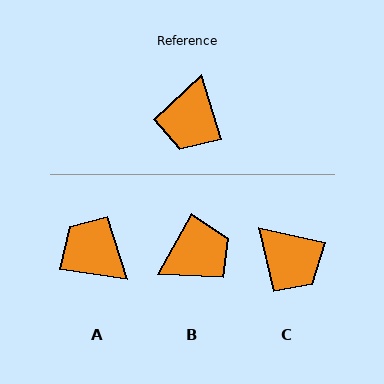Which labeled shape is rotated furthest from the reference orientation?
B, about 133 degrees away.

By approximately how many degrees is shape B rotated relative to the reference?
Approximately 133 degrees counter-clockwise.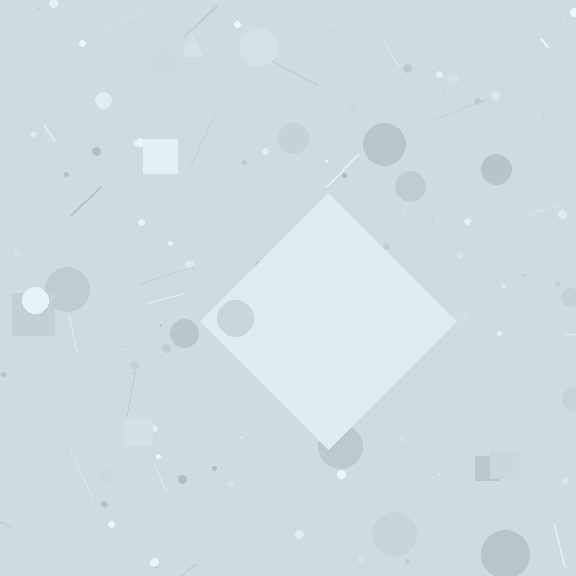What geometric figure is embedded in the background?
A diamond is embedded in the background.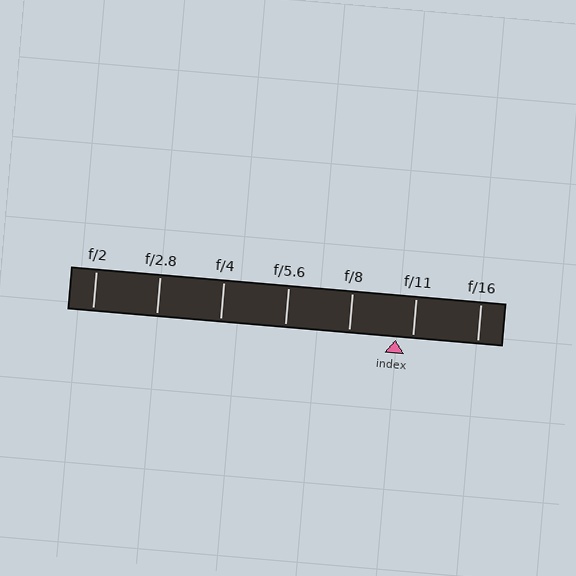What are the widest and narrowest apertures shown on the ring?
The widest aperture shown is f/2 and the narrowest is f/16.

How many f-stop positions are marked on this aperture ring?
There are 7 f-stop positions marked.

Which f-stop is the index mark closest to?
The index mark is closest to f/11.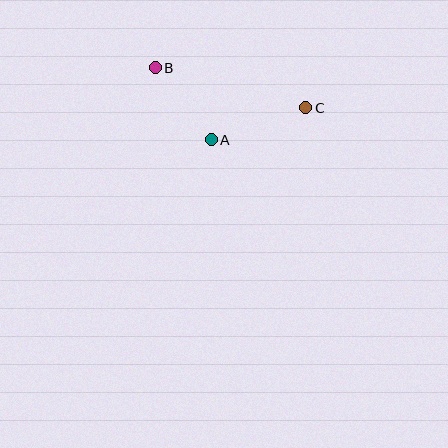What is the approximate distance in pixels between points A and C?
The distance between A and C is approximately 100 pixels.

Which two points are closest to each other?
Points A and B are closest to each other.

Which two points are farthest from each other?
Points B and C are farthest from each other.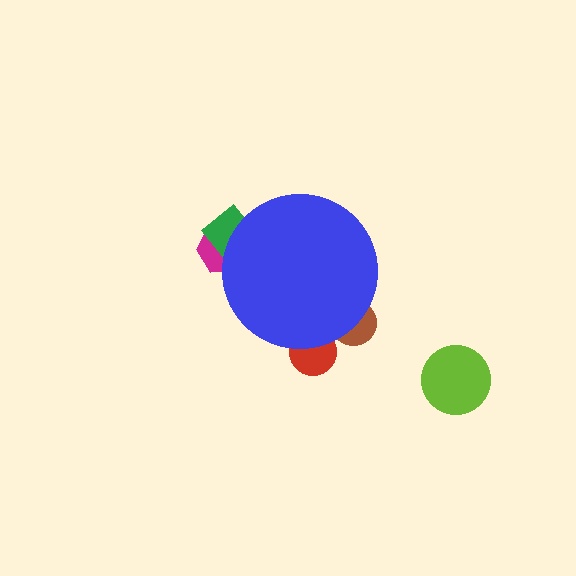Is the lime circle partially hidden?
No, the lime circle is fully visible.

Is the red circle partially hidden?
Yes, the red circle is partially hidden behind the blue circle.